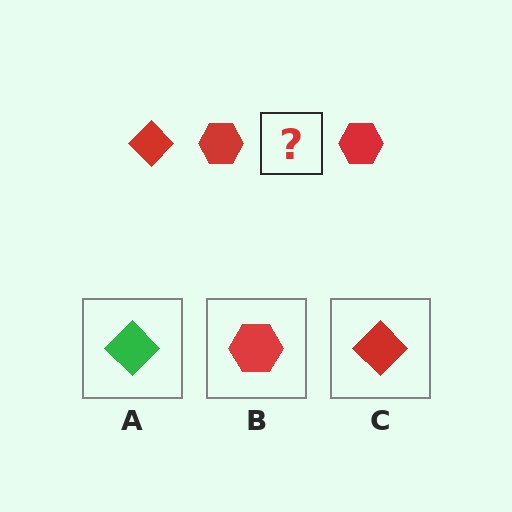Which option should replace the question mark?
Option C.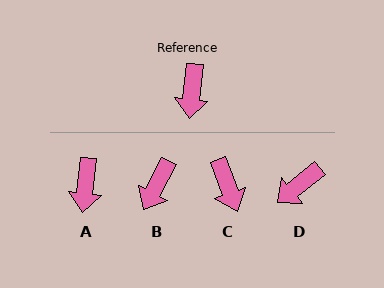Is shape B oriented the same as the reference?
No, it is off by about 22 degrees.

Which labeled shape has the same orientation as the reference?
A.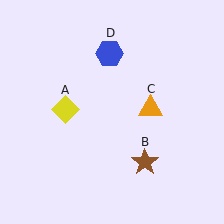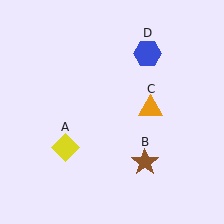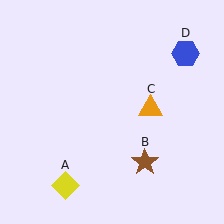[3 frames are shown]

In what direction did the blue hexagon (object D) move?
The blue hexagon (object D) moved right.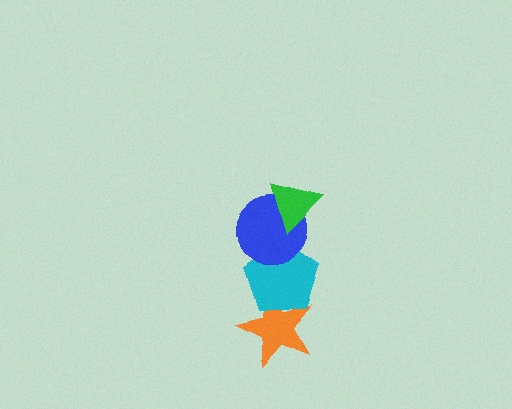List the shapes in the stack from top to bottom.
From top to bottom: the green triangle, the blue circle, the cyan pentagon, the orange star.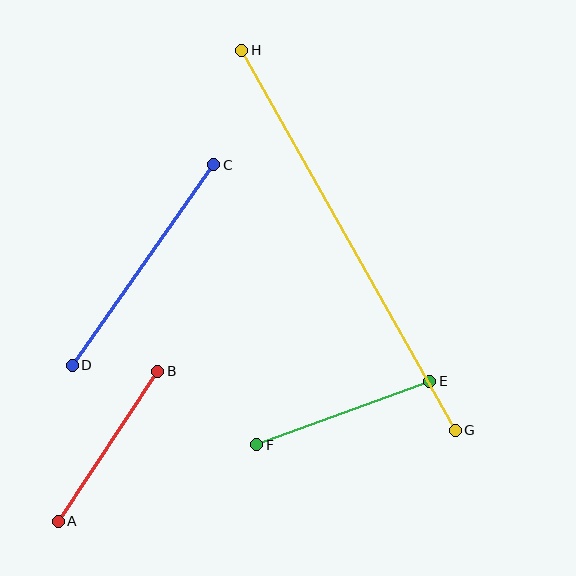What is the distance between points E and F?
The distance is approximately 184 pixels.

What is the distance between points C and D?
The distance is approximately 246 pixels.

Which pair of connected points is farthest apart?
Points G and H are farthest apart.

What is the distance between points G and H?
The distance is approximately 436 pixels.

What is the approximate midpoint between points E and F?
The midpoint is at approximately (343, 413) pixels.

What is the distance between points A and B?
The distance is approximately 180 pixels.